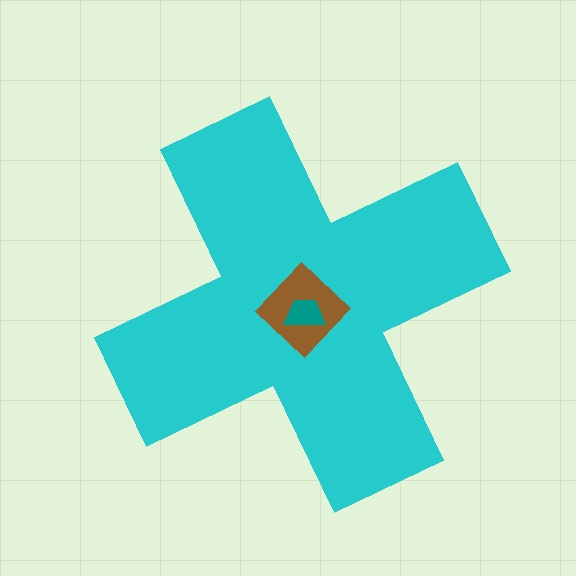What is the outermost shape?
The cyan cross.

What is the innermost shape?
The teal trapezoid.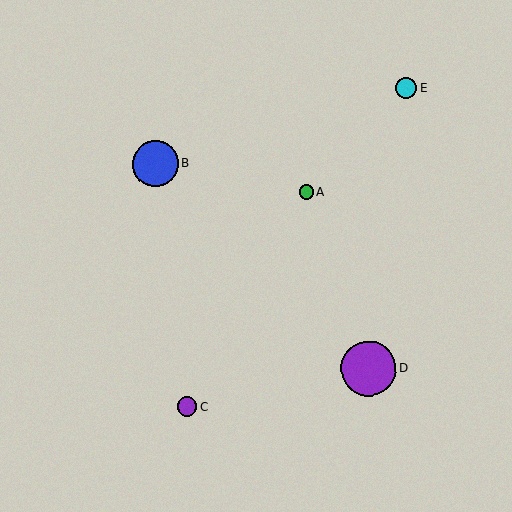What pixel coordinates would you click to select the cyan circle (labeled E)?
Click at (406, 88) to select the cyan circle E.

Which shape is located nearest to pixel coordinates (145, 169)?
The blue circle (labeled B) at (155, 164) is nearest to that location.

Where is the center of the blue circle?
The center of the blue circle is at (155, 164).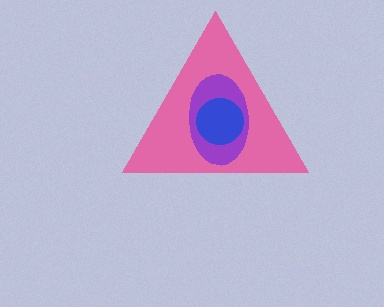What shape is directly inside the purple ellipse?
The blue circle.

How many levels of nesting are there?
3.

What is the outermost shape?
The pink triangle.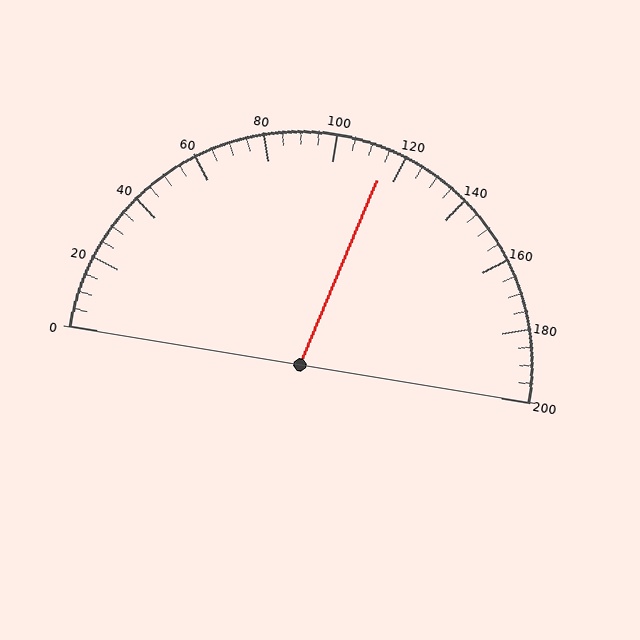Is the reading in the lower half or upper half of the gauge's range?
The reading is in the upper half of the range (0 to 200).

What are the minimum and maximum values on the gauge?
The gauge ranges from 0 to 200.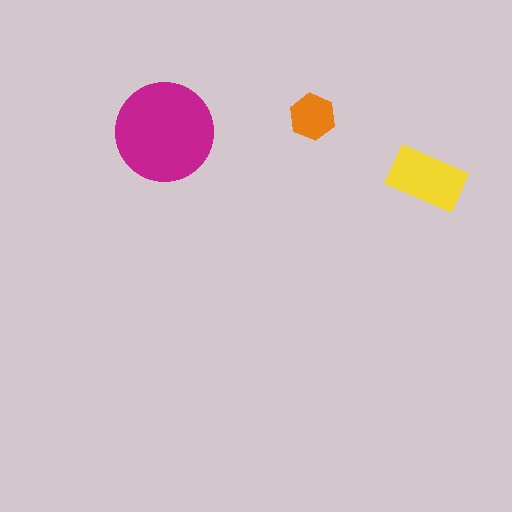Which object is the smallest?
The orange hexagon.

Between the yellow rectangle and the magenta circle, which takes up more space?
The magenta circle.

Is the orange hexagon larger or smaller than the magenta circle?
Smaller.